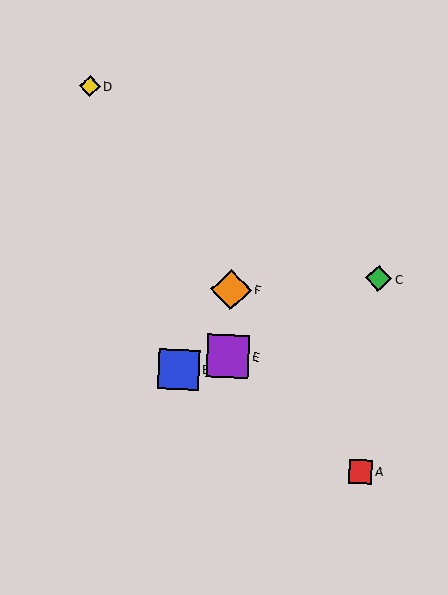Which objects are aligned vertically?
Objects E, F are aligned vertically.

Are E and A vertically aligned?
No, E is at x≈228 and A is at x≈360.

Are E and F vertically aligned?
Yes, both are at x≈228.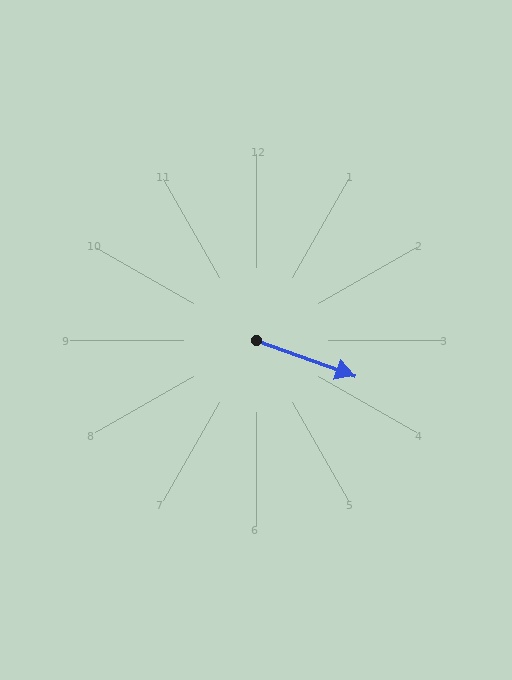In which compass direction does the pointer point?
East.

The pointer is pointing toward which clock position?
Roughly 4 o'clock.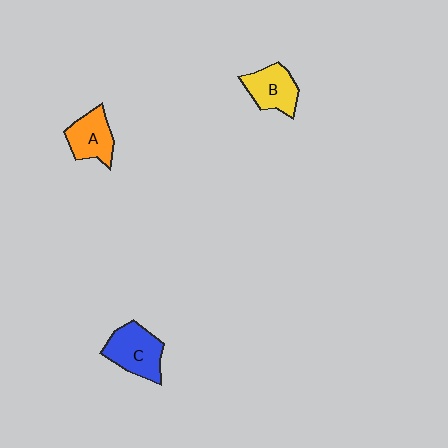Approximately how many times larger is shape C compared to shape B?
Approximately 1.2 times.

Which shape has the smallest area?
Shape A (orange).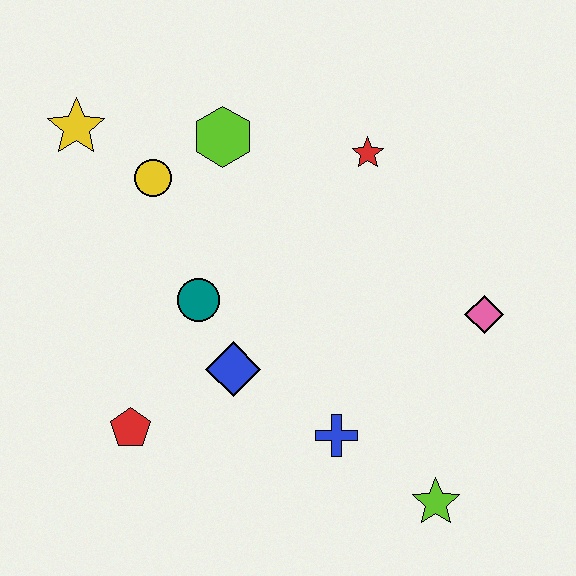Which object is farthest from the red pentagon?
The pink diamond is farthest from the red pentagon.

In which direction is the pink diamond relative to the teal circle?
The pink diamond is to the right of the teal circle.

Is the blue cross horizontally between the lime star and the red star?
No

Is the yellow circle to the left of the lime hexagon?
Yes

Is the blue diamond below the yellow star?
Yes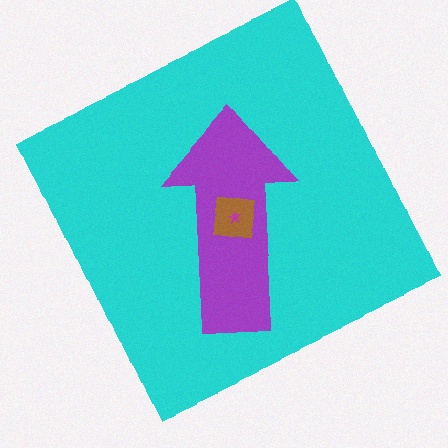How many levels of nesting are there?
4.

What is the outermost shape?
The cyan square.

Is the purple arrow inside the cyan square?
Yes.